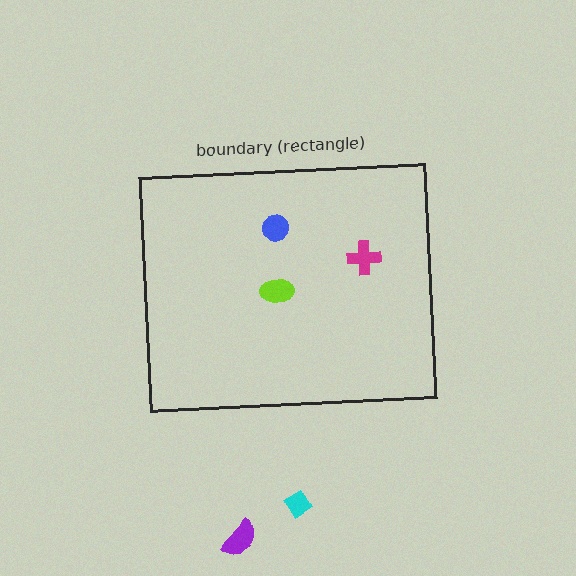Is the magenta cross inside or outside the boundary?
Inside.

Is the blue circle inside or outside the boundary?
Inside.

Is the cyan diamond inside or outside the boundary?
Outside.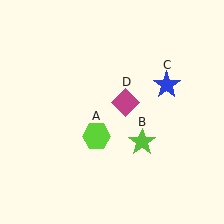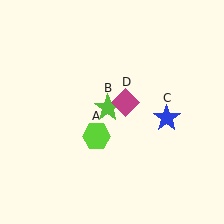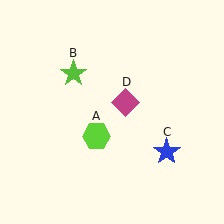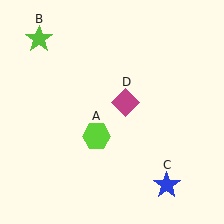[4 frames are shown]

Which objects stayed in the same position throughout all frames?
Lime hexagon (object A) and magenta diamond (object D) remained stationary.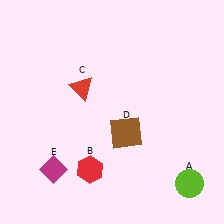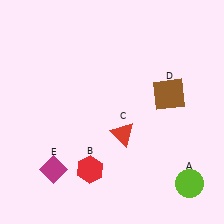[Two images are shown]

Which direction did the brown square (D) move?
The brown square (D) moved right.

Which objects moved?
The objects that moved are: the red triangle (C), the brown square (D).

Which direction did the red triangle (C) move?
The red triangle (C) moved down.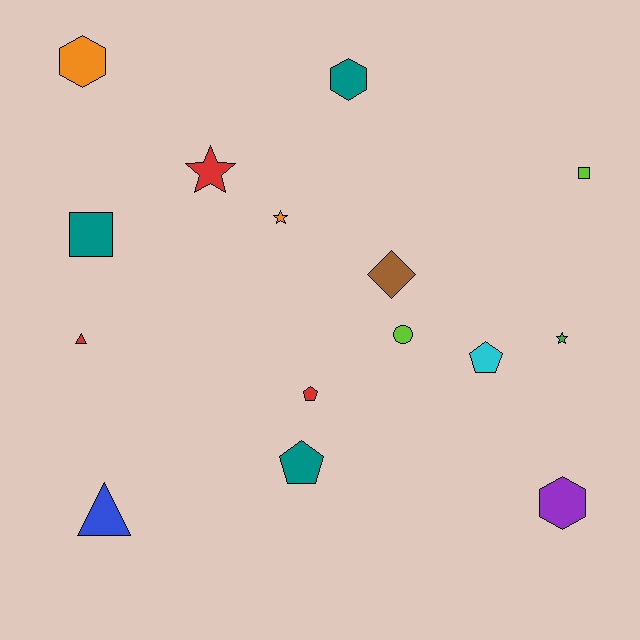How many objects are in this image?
There are 15 objects.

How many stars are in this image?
There are 3 stars.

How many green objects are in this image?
There is 1 green object.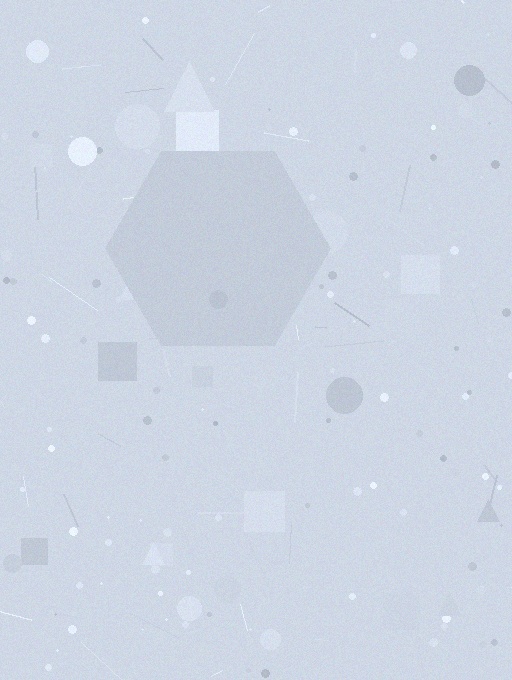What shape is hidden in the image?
A hexagon is hidden in the image.